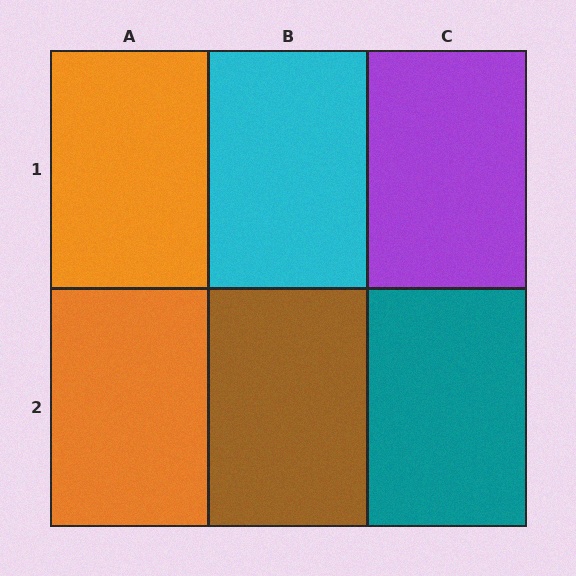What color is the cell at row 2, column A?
Orange.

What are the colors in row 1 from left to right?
Orange, cyan, purple.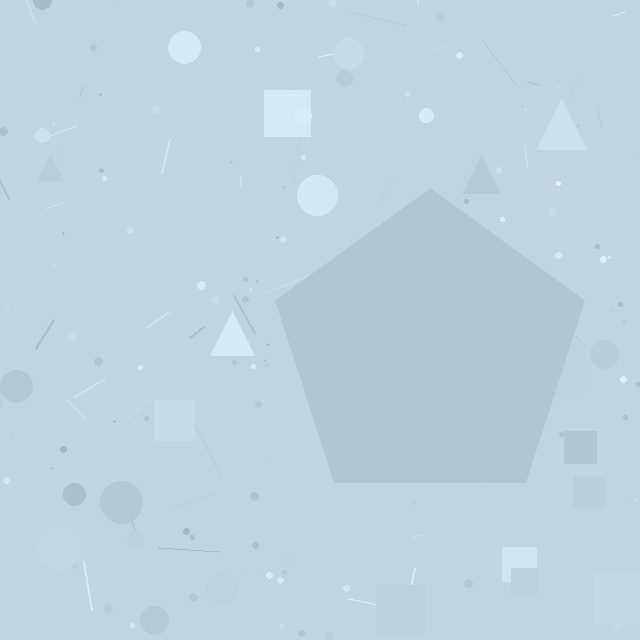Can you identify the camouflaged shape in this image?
The camouflaged shape is a pentagon.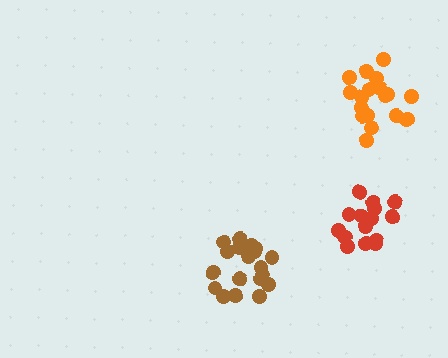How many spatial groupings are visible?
There are 3 spatial groupings.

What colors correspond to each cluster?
The clusters are colored: brown, orange, red.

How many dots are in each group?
Group 1: 19 dots, Group 2: 19 dots, Group 3: 15 dots (53 total).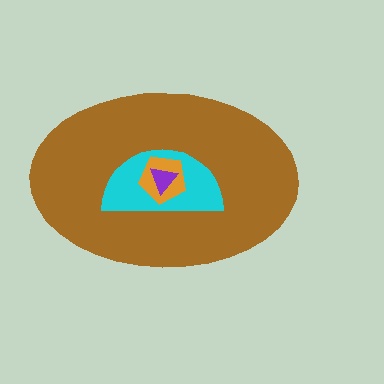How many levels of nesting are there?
4.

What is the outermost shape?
The brown ellipse.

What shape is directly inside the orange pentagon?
The purple triangle.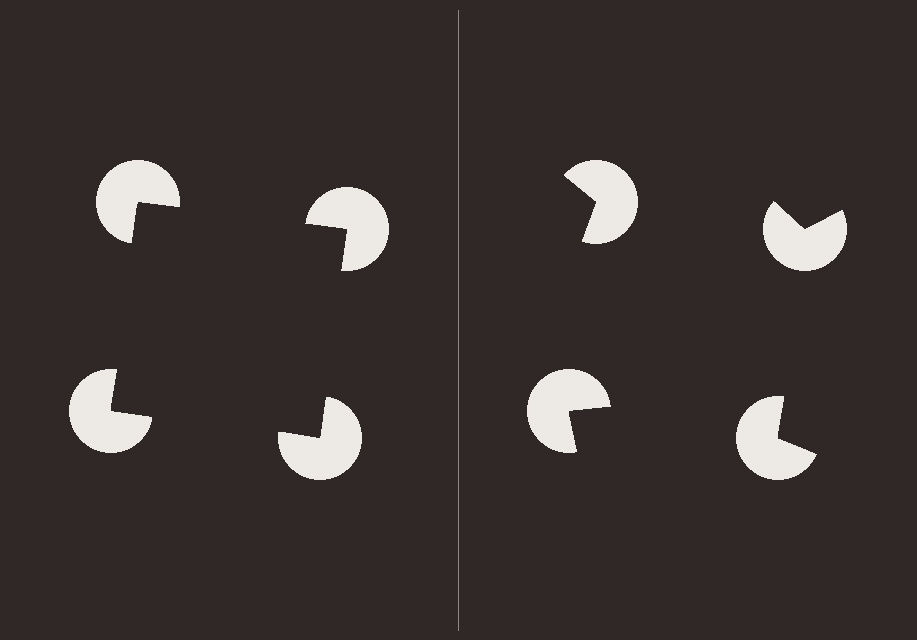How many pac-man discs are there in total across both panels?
8 — 4 on each side.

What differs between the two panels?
The pac-man discs are positioned identically on both sides; only the wedge orientations differ. On the left they align to a square; on the right they are misaligned.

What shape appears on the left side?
An illusory square.